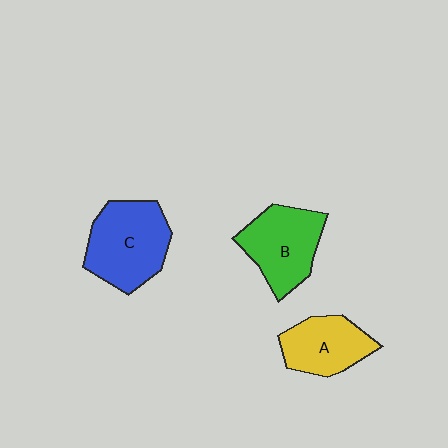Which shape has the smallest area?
Shape A (yellow).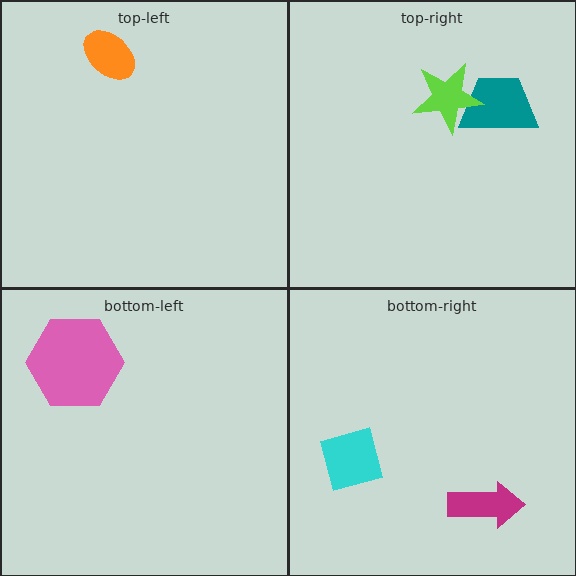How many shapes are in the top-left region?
1.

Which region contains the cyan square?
The bottom-right region.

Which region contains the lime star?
The top-right region.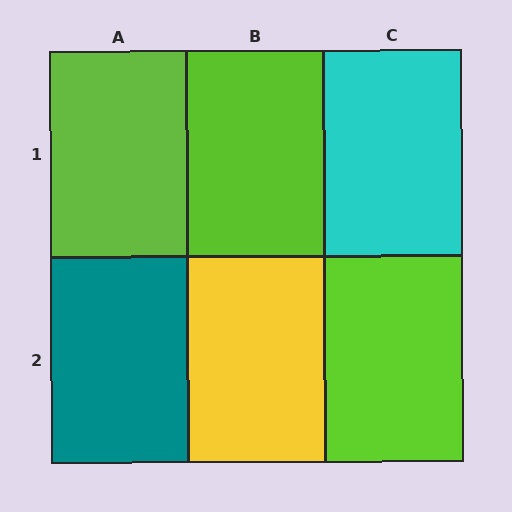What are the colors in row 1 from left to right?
Lime, lime, cyan.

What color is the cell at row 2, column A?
Teal.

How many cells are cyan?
1 cell is cyan.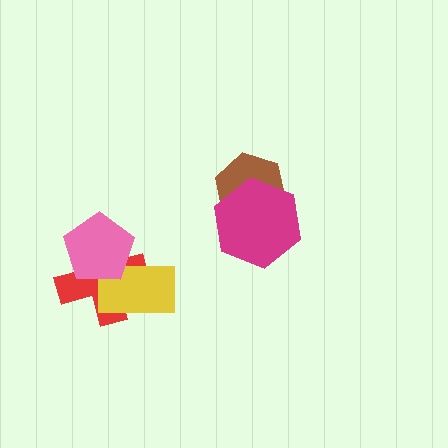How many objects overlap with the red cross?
2 objects overlap with the red cross.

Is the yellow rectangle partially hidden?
Yes, it is partially covered by another shape.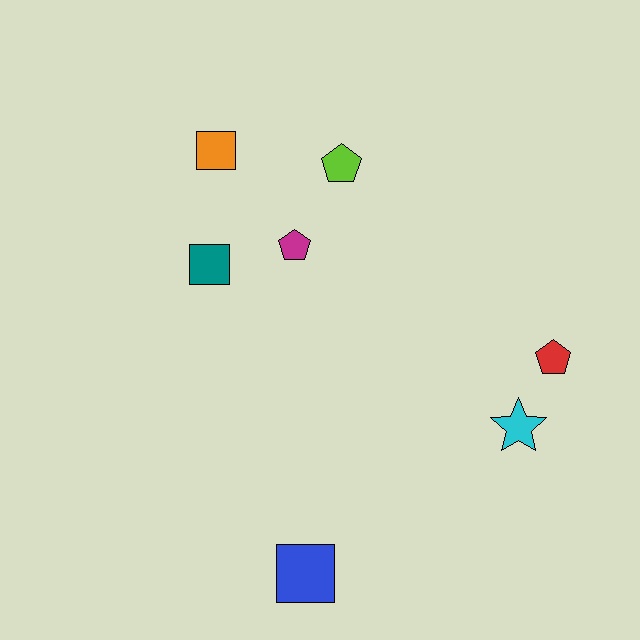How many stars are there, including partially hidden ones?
There is 1 star.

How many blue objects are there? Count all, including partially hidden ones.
There is 1 blue object.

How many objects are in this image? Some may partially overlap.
There are 7 objects.